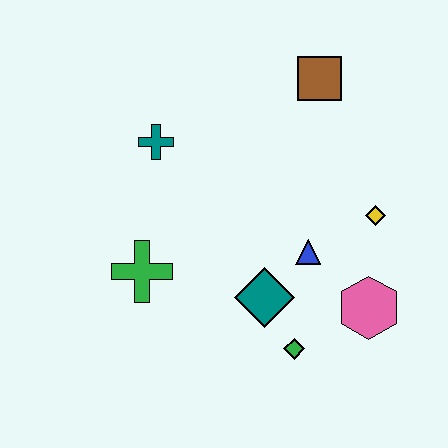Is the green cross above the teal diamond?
Yes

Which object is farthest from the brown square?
The green diamond is farthest from the brown square.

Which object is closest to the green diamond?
The teal diamond is closest to the green diamond.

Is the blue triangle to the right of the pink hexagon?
No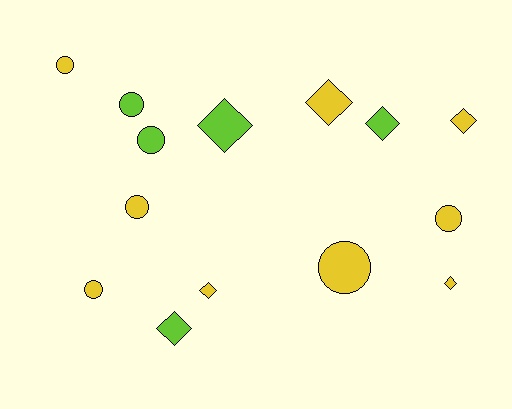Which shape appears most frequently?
Diamond, with 7 objects.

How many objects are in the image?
There are 14 objects.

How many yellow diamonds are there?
There are 4 yellow diamonds.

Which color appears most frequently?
Yellow, with 9 objects.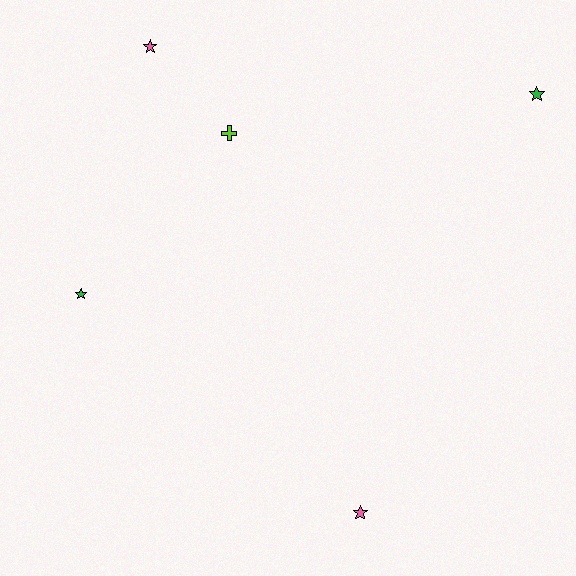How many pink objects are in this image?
There are 2 pink objects.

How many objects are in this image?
There are 5 objects.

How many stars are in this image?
There are 4 stars.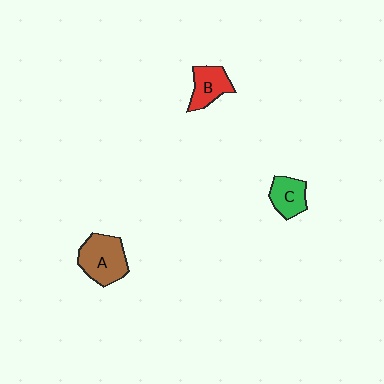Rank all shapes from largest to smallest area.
From largest to smallest: A (brown), B (red), C (green).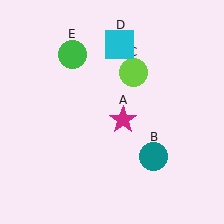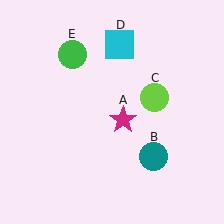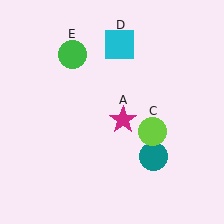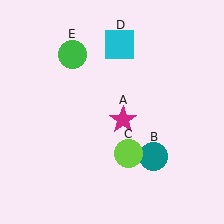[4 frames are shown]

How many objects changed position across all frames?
1 object changed position: lime circle (object C).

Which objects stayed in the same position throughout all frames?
Magenta star (object A) and teal circle (object B) and cyan square (object D) and green circle (object E) remained stationary.